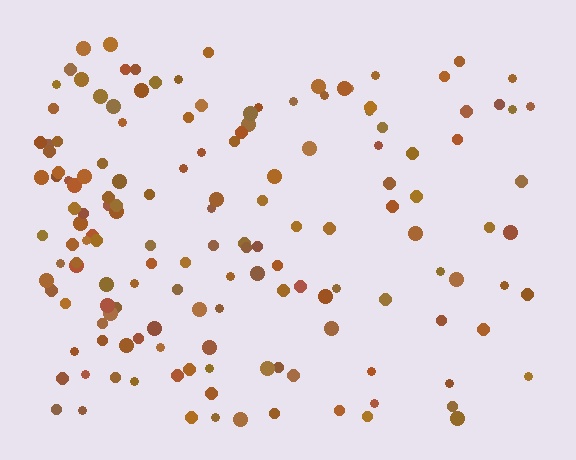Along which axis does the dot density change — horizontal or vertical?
Horizontal.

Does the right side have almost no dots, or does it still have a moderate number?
Still a moderate number, just noticeably fewer than the left.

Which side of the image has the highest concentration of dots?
The left.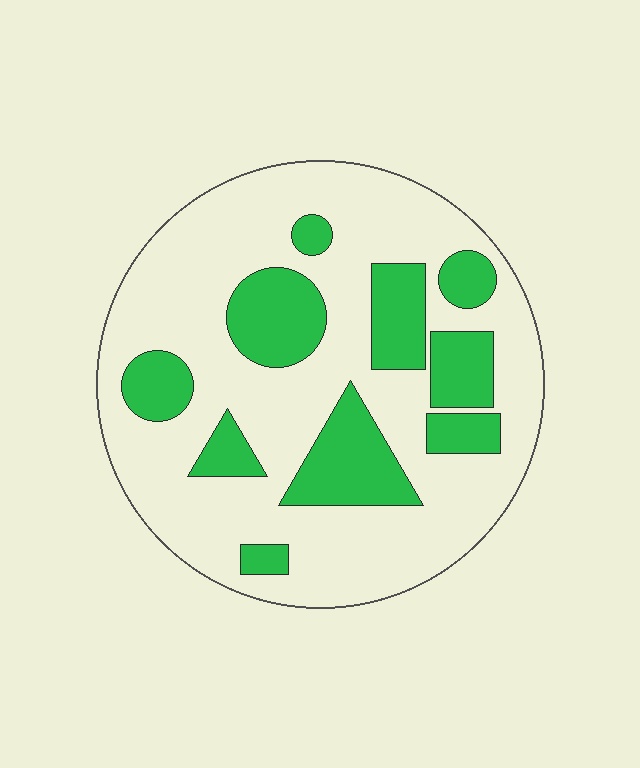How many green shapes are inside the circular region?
10.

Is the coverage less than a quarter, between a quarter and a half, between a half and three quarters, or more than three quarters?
Between a quarter and a half.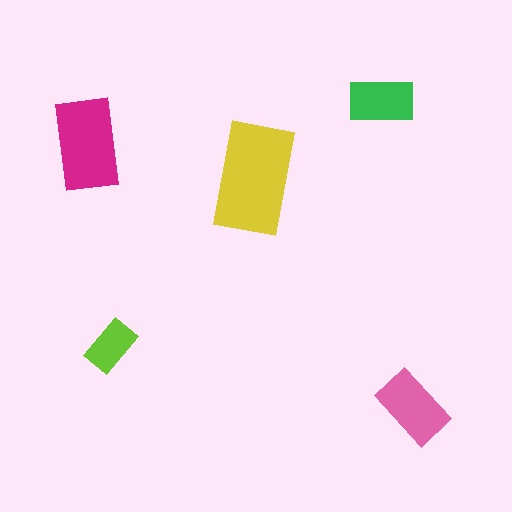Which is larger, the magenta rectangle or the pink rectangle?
The magenta one.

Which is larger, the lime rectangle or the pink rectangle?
The pink one.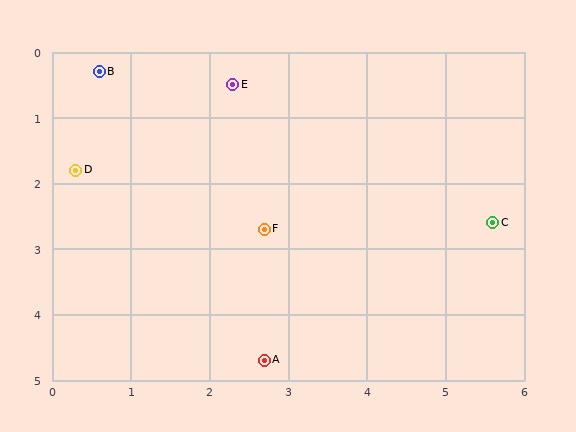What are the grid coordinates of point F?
Point F is at approximately (2.7, 2.7).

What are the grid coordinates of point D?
Point D is at approximately (0.3, 1.8).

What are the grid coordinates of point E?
Point E is at approximately (2.3, 0.5).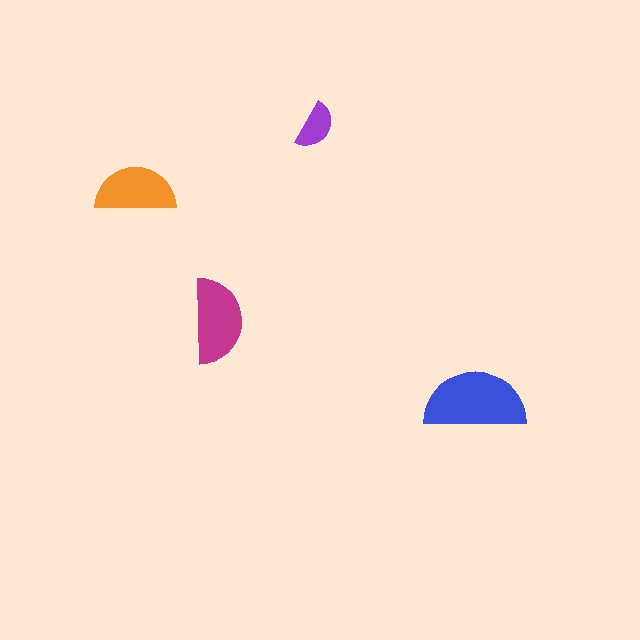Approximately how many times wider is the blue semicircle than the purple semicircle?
About 2 times wider.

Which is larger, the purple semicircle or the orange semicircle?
The orange one.